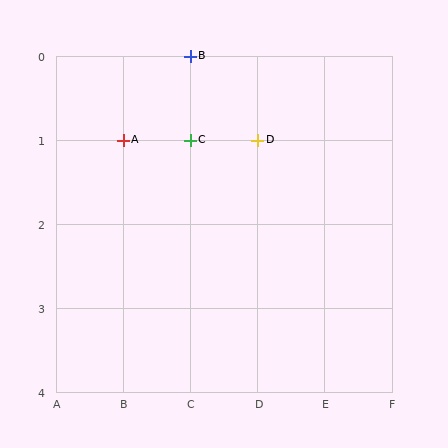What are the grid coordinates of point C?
Point C is at grid coordinates (C, 1).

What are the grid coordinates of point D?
Point D is at grid coordinates (D, 1).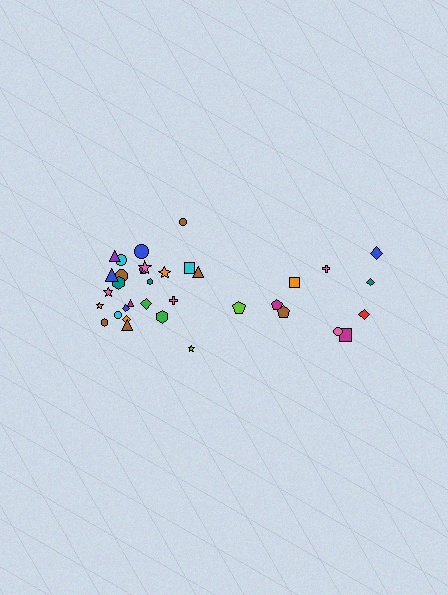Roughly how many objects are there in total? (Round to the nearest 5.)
Roughly 35 objects in total.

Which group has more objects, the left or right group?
The left group.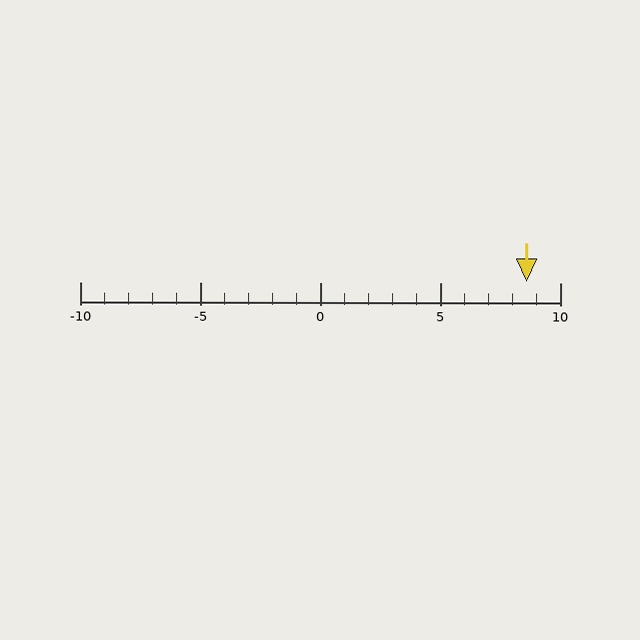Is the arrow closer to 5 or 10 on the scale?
The arrow is closer to 10.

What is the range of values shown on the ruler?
The ruler shows values from -10 to 10.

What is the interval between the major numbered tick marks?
The major tick marks are spaced 5 units apart.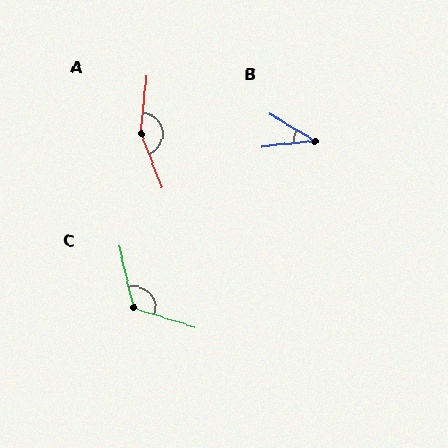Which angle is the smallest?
B, at approximately 37 degrees.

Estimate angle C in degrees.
Approximately 121 degrees.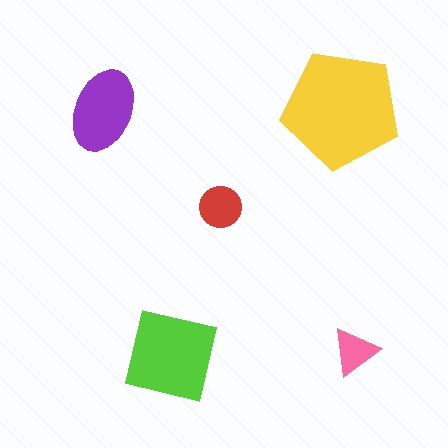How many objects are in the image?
There are 5 objects in the image.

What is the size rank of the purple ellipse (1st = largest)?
3rd.